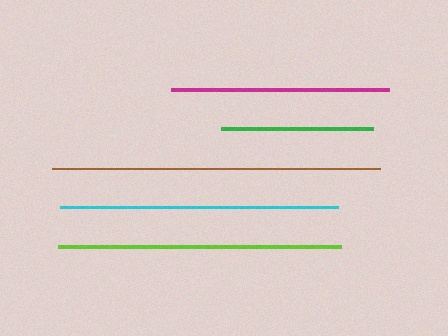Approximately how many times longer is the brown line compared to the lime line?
The brown line is approximately 1.2 times the length of the lime line.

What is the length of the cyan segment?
The cyan segment is approximately 279 pixels long.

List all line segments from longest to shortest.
From longest to shortest: brown, lime, cyan, magenta, green.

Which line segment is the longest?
The brown line is the longest at approximately 328 pixels.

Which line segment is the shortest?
The green line is the shortest at approximately 153 pixels.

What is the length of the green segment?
The green segment is approximately 153 pixels long.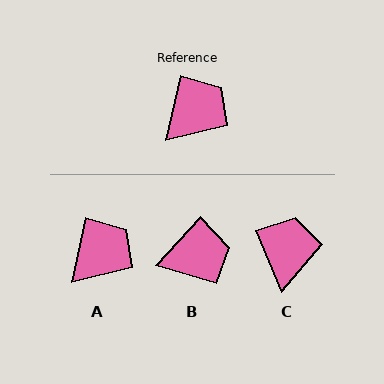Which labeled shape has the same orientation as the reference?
A.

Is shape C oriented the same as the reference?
No, it is off by about 36 degrees.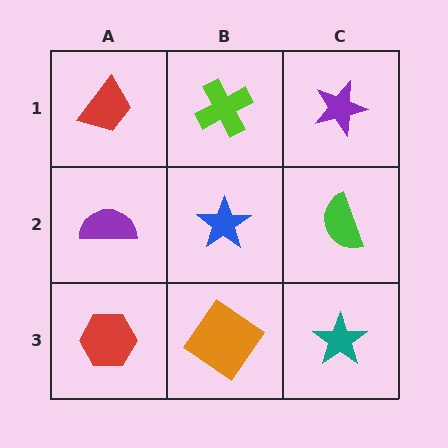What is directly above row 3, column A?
A purple semicircle.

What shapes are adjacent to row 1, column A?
A purple semicircle (row 2, column A), a lime cross (row 1, column B).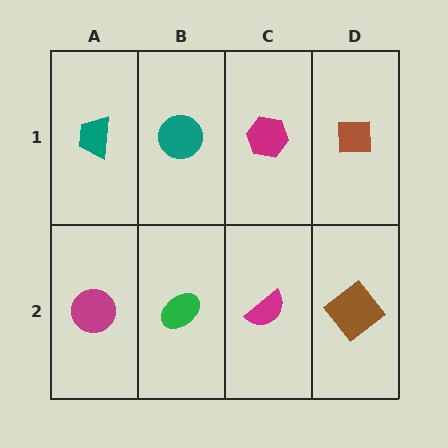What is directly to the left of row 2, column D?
A magenta semicircle.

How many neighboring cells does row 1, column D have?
2.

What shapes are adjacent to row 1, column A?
A magenta circle (row 2, column A), a teal circle (row 1, column B).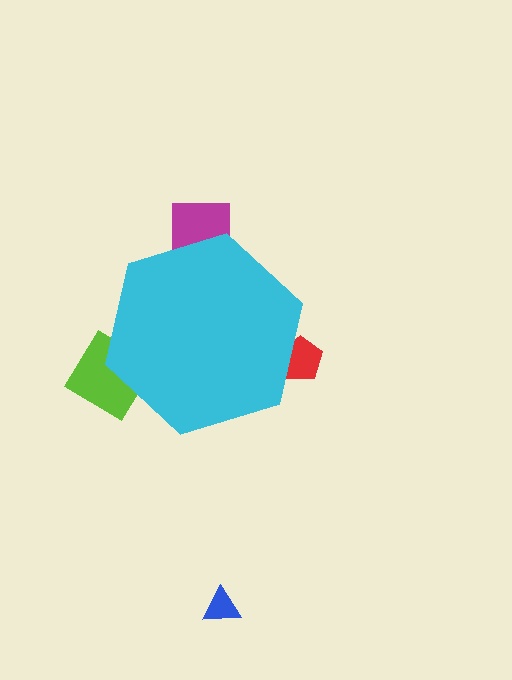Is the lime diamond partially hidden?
Yes, the lime diamond is partially hidden behind the cyan hexagon.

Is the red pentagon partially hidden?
Yes, the red pentagon is partially hidden behind the cyan hexagon.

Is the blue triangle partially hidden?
No, the blue triangle is fully visible.